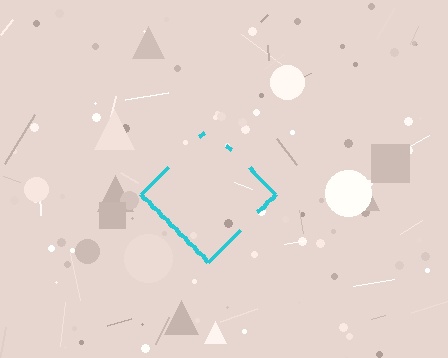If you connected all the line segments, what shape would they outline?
They would outline a diamond.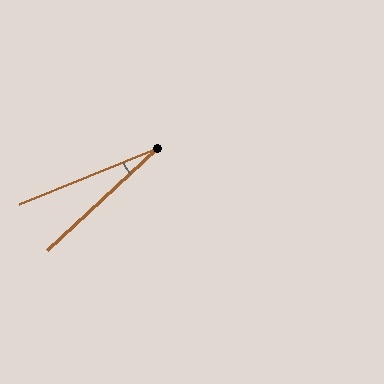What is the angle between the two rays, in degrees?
Approximately 21 degrees.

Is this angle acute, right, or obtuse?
It is acute.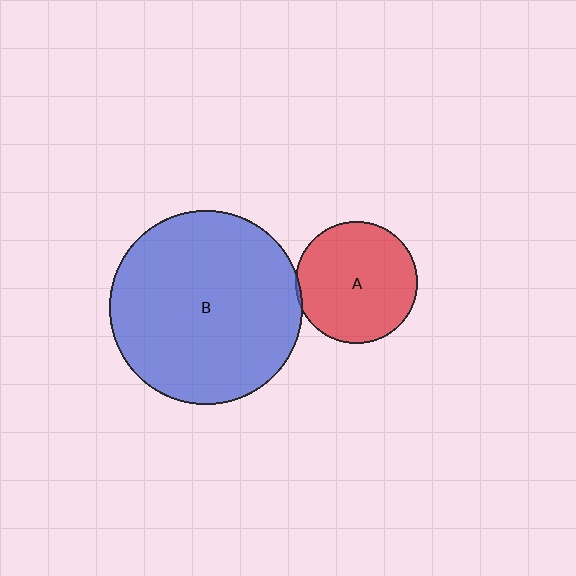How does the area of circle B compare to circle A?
Approximately 2.5 times.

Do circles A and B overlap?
Yes.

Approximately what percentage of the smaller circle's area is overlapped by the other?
Approximately 5%.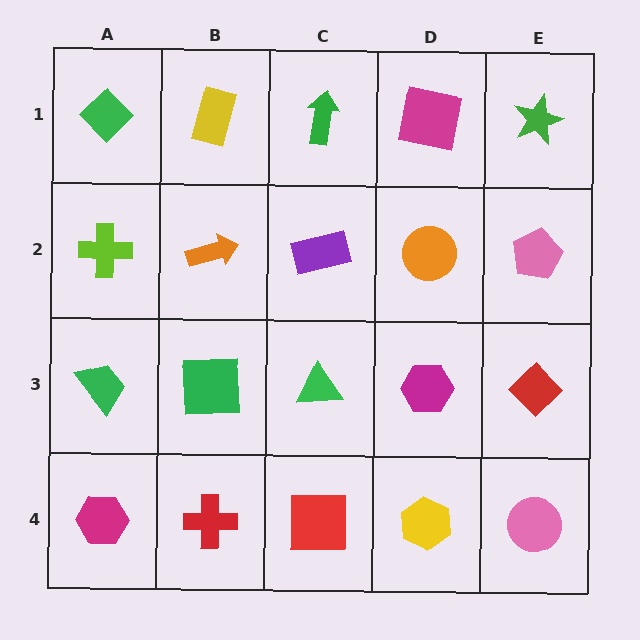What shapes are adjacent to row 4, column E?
A red diamond (row 3, column E), a yellow hexagon (row 4, column D).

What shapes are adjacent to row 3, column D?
An orange circle (row 2, column D), a yellow hexagon (row 4, column D), a green triangle (row 3, column C), a red diamond (row 3, column E).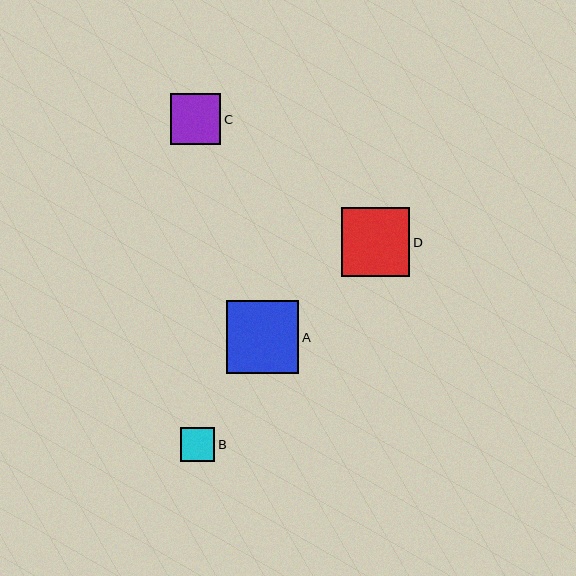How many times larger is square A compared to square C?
Square A is approximately 1.4 times the size of square C.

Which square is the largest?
Square A is the largest with a size of approximately 73 pixels.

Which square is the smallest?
Square B is the smallest with a size of approximately 34 pixels.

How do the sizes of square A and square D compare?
Square A and square D are approximately the same size.